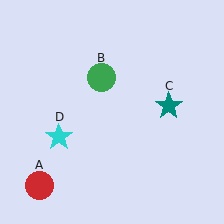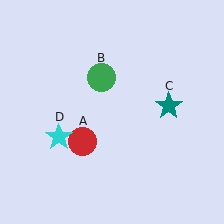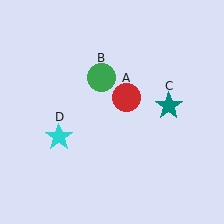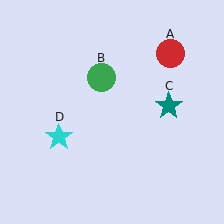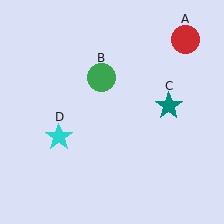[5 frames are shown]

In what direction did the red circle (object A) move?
The red circle (object A) moved up and to the right.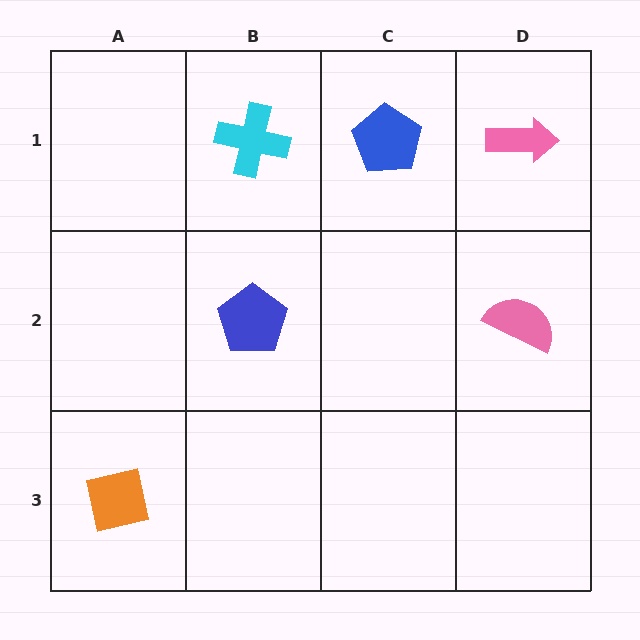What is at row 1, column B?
A cyan cross.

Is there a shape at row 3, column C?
No, that cell is empty.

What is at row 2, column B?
A blue pentagon.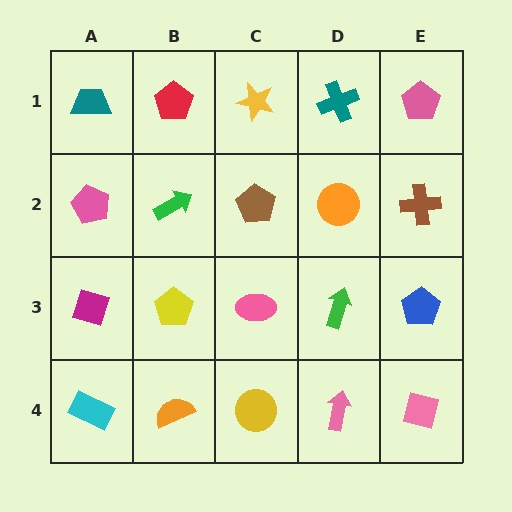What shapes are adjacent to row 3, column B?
A green arrow (row 2, column B), an orange semicircle (row 4, column B), a magenta diamond (row 3, column A), a pink ellipse (row 3, column C).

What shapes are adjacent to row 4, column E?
A blue pentagon (row 3, column E), a pink arrow (row 4, column D).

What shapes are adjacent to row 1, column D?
An orange circle (row 2, column D), a yellow star (row 1, column C), a pink pentagon (row 1, column E).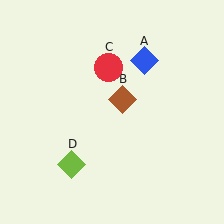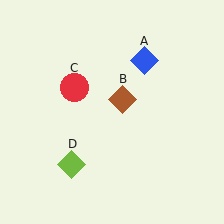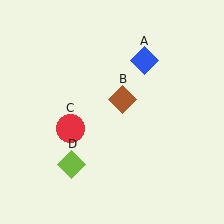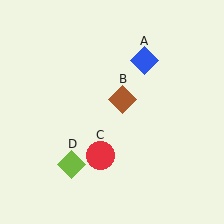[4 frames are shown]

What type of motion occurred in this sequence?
The red circle (object C) rotated counterclockwise around the center of the scene.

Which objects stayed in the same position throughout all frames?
Blue diamond (object A) and brown diamond (object B) and lime diamond (object D) remained stationary.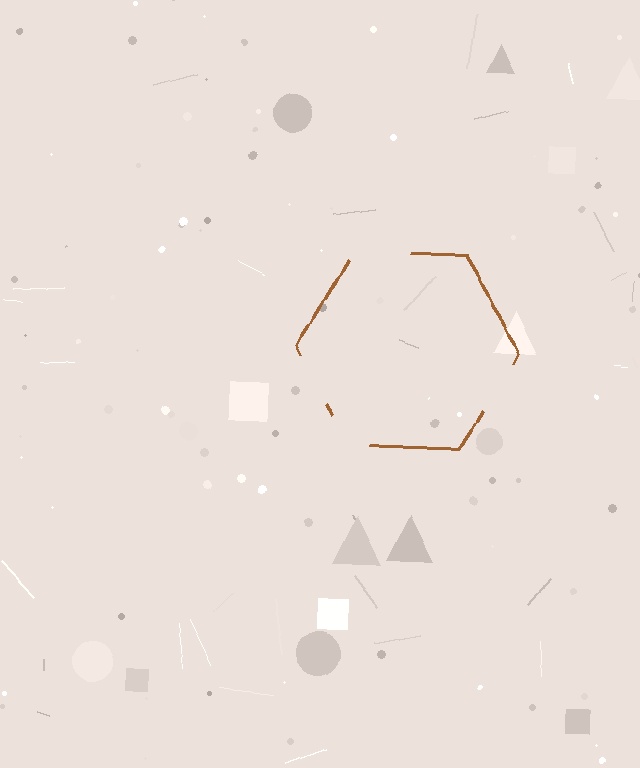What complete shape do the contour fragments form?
The contour fragments form a hexagon.